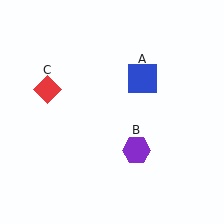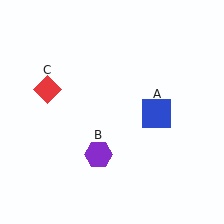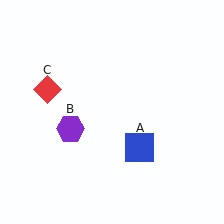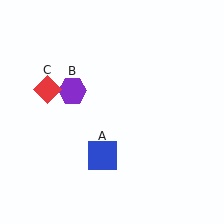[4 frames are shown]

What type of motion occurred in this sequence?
The blue square (object A), purple hexagon (object B) rotated clockwise around the center of the scene.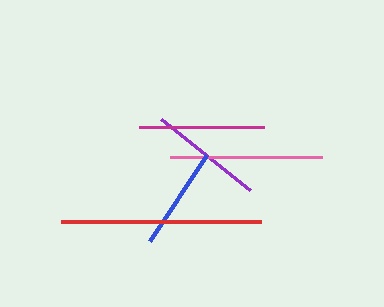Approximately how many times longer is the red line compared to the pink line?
The red line is approximately 1.3 times the length of the pink line.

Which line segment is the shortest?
The blue line is the shortest at approximately 103 pixels.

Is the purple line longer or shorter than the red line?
The red line is longer than the purple line.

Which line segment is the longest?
The red line is the longest at approximately 201 pixels.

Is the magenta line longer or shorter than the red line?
The red line is longer than the magenta line.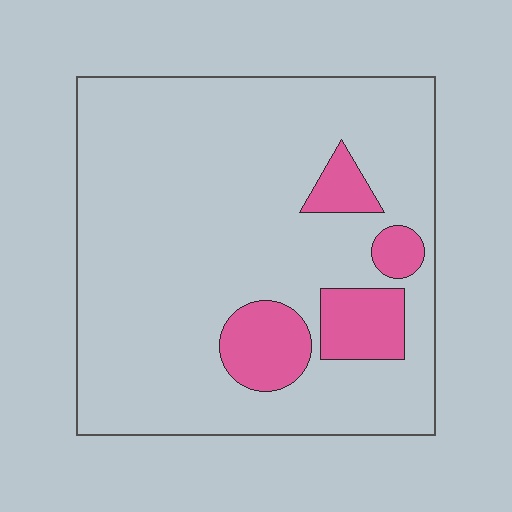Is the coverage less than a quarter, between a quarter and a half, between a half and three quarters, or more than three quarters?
Less than a quarter.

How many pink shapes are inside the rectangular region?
4.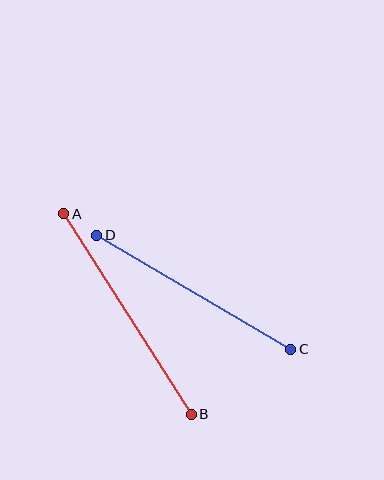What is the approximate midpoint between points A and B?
The midpoint is at approximately (127, 314) pixels.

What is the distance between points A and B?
The distance is approximately 238 pixels.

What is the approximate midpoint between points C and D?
The midpoint is at approximately (194, 292) pixels.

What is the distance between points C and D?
The distance is approximately 225 pixels.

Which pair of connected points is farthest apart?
Points A and B are farthest apart.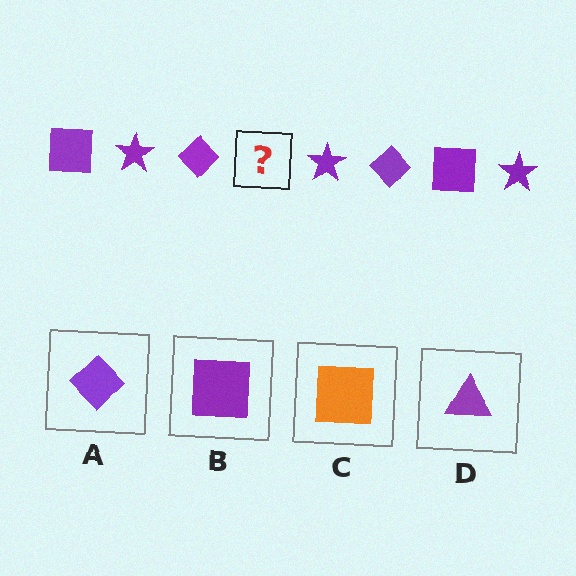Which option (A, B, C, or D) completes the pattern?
B.